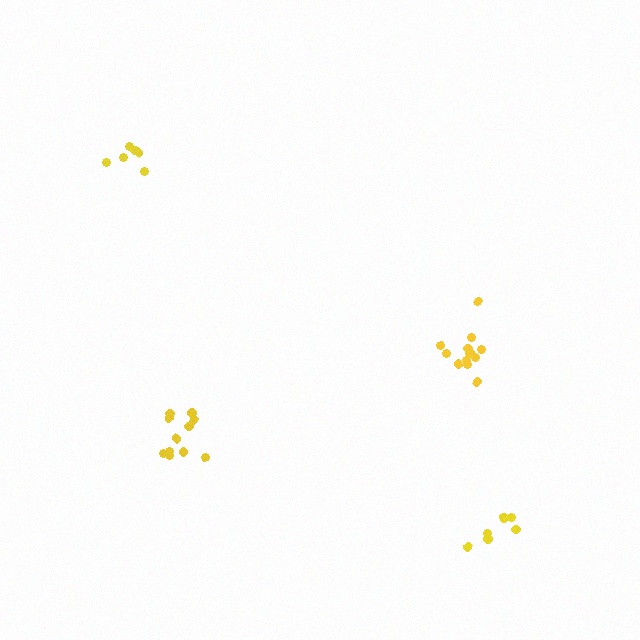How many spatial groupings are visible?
There are 4 spatial groupings.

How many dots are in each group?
Group 1: 11 dots, Group 2: 12 dots, Group 3: 6 dots, Group 4: 6 dots (35 total).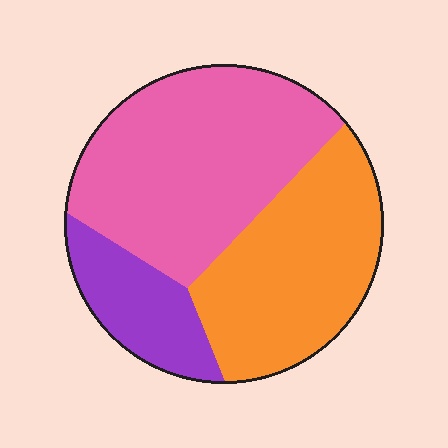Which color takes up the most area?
Pink, at roughly 45%.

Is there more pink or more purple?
Pink.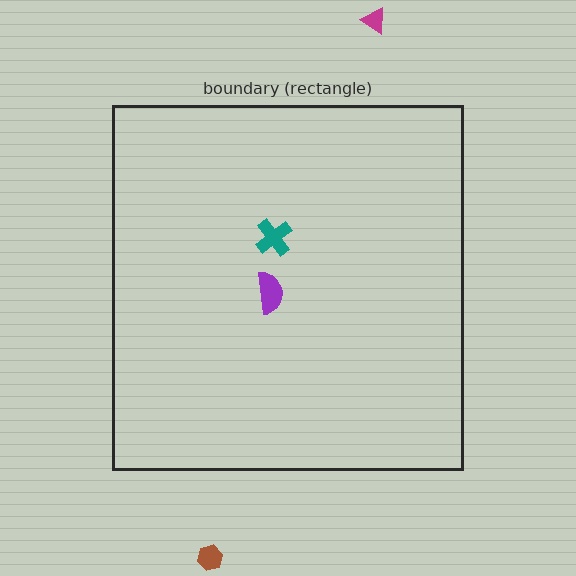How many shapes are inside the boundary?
2 inside, 2 outside.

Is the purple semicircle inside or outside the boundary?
Inside.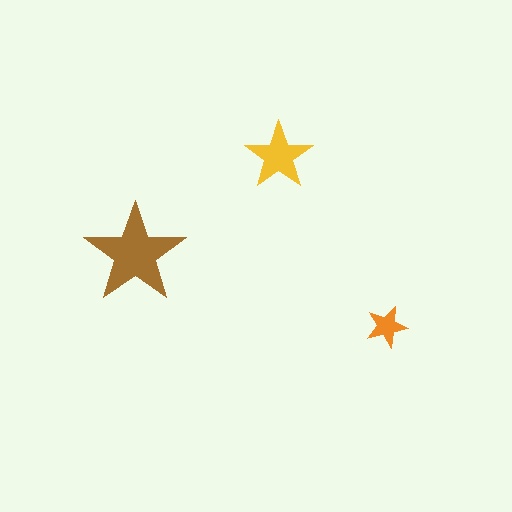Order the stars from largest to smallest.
the brown one, the yellow one, the orange one.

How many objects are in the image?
There are 3 objects in the image.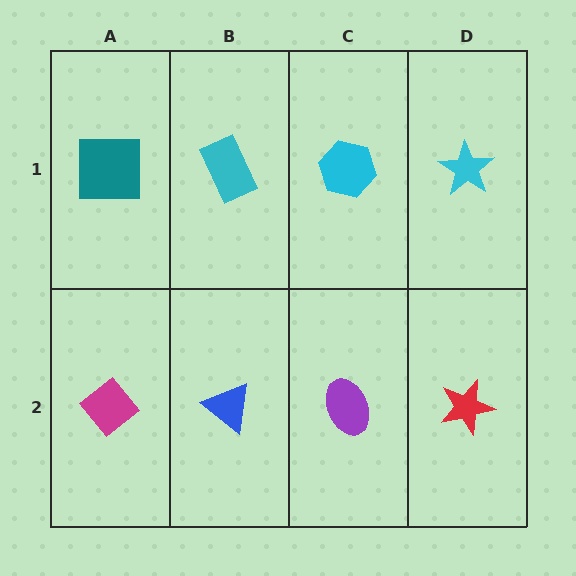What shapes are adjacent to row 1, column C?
A purple ellipse (row 2, column C), a cyan rectangle (row 1, column B), a cyan star (row 1, column D).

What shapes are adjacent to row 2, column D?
A cyan star (row 1, column D), a purple ellipse (row 2, column C).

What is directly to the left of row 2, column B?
A magenta diamond.